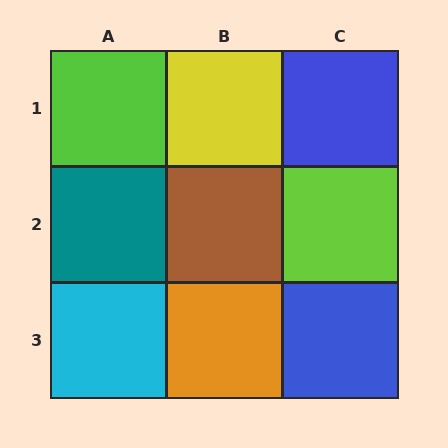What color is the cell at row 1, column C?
Blue.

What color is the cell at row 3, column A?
Cyan.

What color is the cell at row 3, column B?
Orange.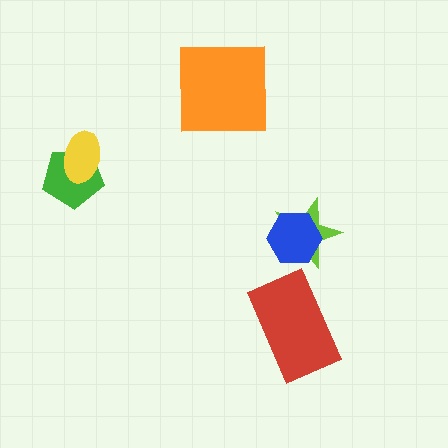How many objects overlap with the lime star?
1 object overlaps with the lime star.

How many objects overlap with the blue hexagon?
1 object overlaps with the blue hexagon.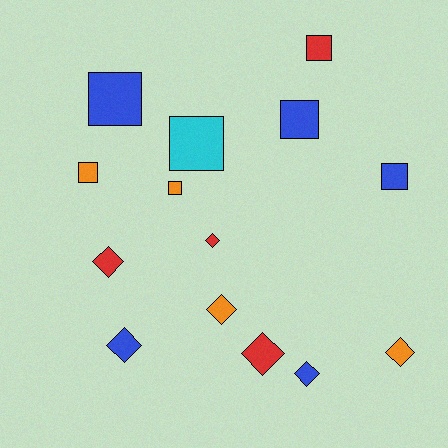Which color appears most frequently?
Blue, with 5 objects.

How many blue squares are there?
There are 3 blue squares.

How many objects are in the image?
There are 14 objects.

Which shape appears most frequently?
Square, with 7 objects.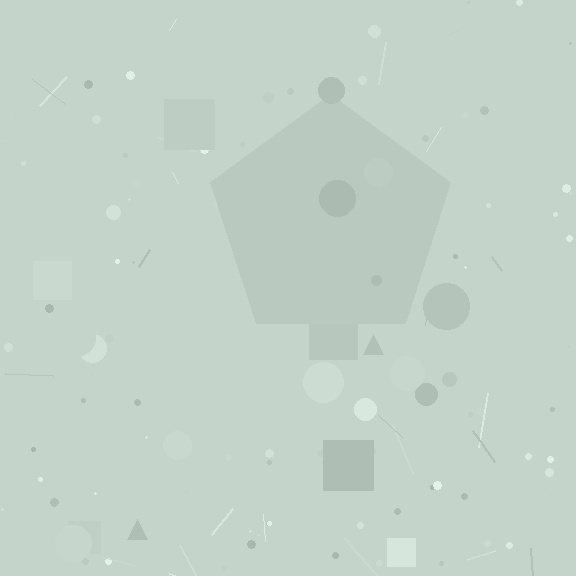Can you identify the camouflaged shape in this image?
The camouflaged shape is a pentagon.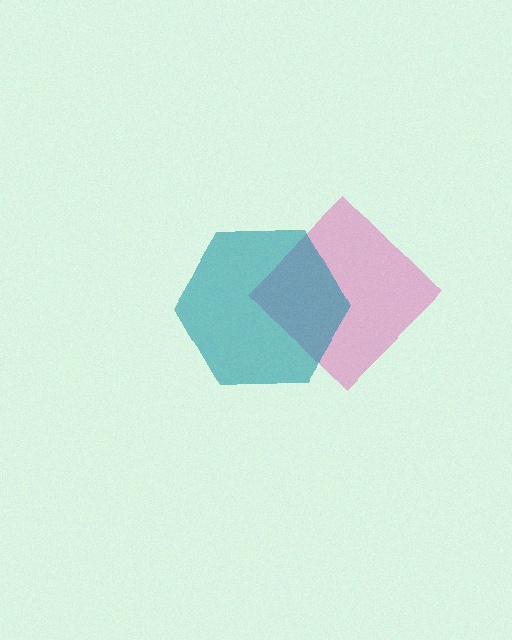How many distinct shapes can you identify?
There are 2 distinct shapes: a pink diamond, a teal hexagon.